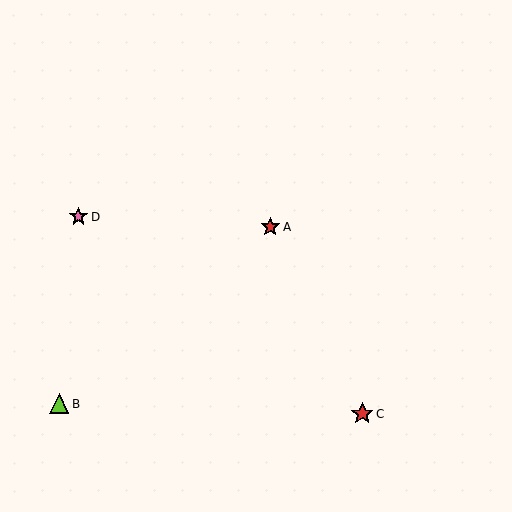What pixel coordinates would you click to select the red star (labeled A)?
Click at (270, 227) to select the red star A.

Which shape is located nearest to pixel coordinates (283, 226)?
The red star (labeled A) at (270, 227) is nearest to that location.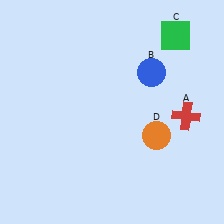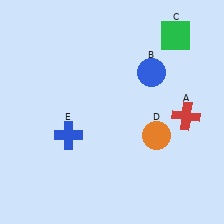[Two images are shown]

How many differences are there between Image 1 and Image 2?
There is 1 difference between the two images.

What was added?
A blue cross (E) was added in Image 2.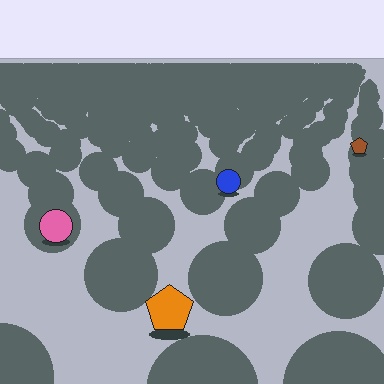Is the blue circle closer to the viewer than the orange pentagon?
No. The orange pentagon is closer — you can tell from the texture gradient: the ground texture is coarser near it.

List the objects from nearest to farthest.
From nearest to farthest: the orange pentagon, the pink circle, the blue circle, the brown pentagon.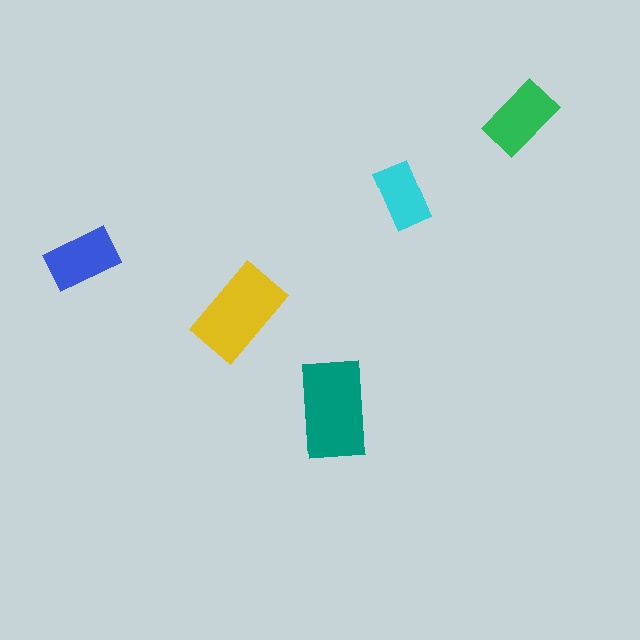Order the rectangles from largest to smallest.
the teal one, the yellow one, the green one, the blue one, the cyan one.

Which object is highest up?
The green rectangle is topmost.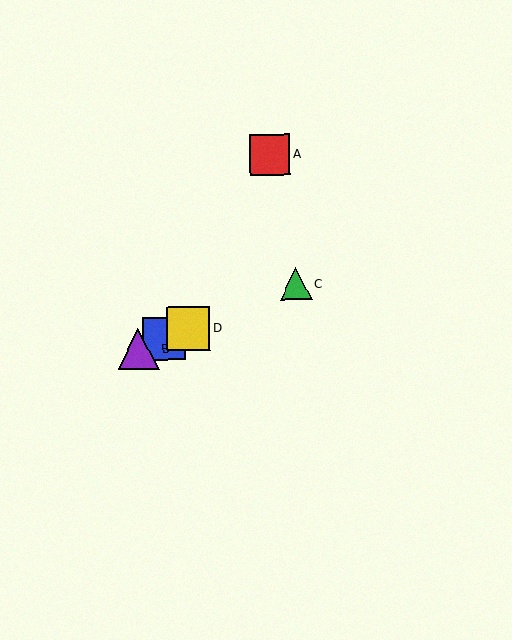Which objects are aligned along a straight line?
Objects B, C, D, E are aligned along a straight line.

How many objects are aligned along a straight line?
4 objects (B, C, D, E) are aligned along a straight line.